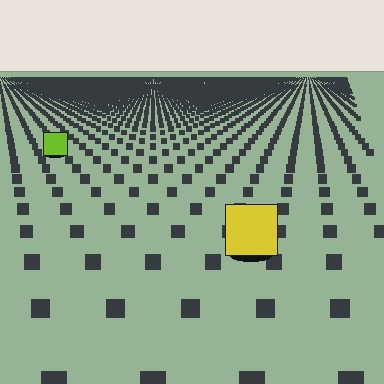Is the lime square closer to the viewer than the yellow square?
No. The yellow square is closer — you can tell from the texture gradient: the ground texture is coarser near it.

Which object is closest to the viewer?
The yellow square is closest. The texture marks near it are larger and more spread out.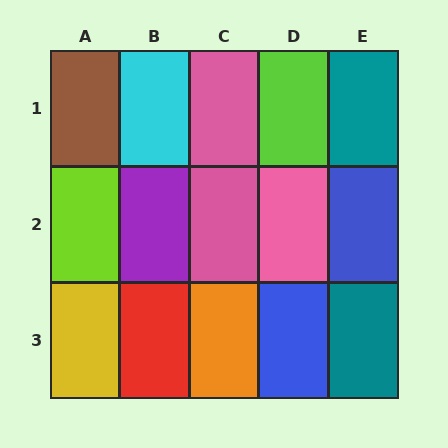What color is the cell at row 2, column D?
Pink.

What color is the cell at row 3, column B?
Red.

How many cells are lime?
2 cells are lime.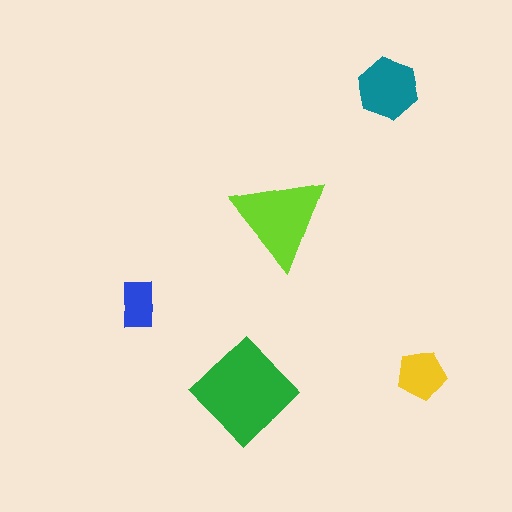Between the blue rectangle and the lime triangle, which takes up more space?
The lime triangle.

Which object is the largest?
The green diamond.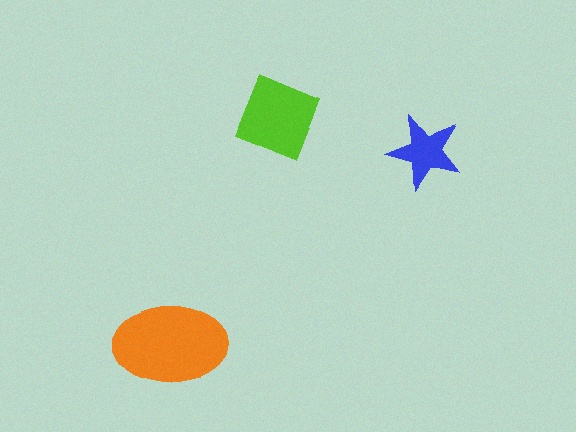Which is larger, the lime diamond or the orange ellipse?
The orange ellipse.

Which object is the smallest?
The blue star.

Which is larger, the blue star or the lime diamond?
The lime diamond.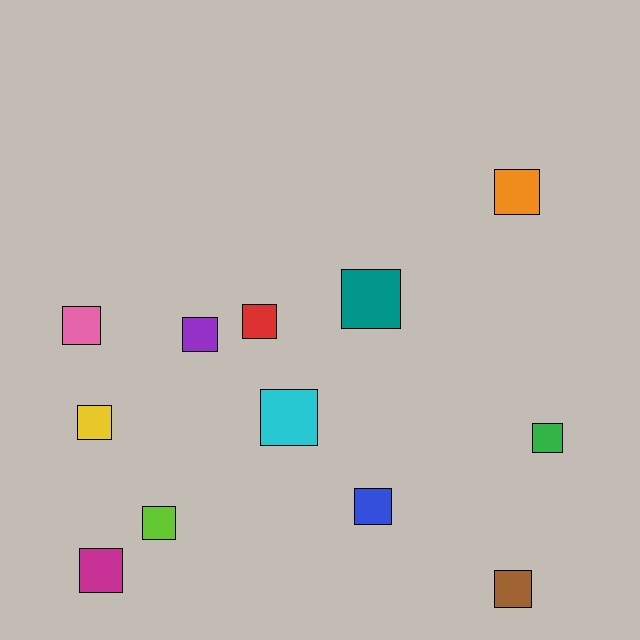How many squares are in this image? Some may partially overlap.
There are 12 squares.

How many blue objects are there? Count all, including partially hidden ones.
There is 1 blue object.